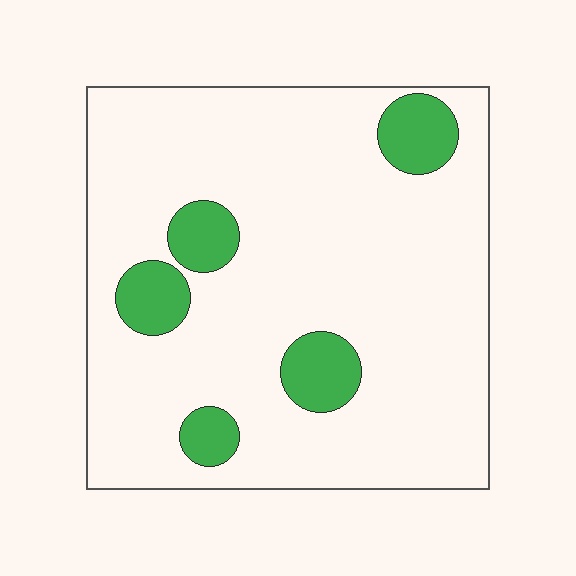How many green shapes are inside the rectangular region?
5.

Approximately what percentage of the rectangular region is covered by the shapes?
Approximately 15%.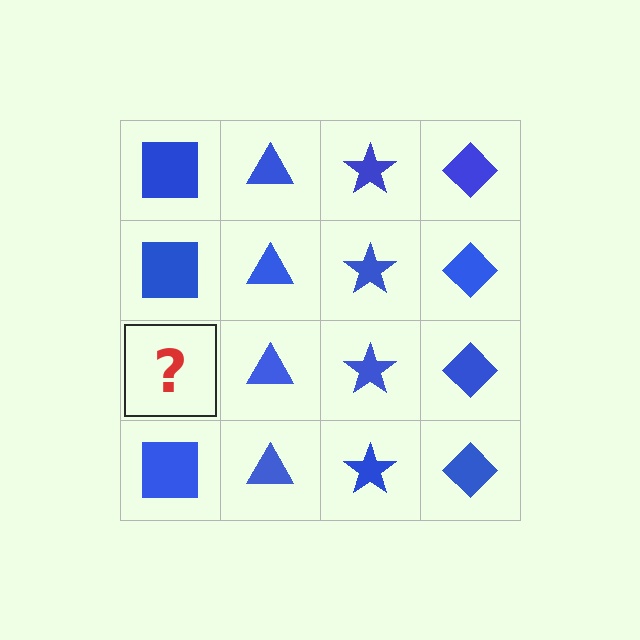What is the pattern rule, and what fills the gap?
The rule is that each column has a consistent shape. The gap should be filled with a blue square.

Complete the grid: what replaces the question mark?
The question mark should be replaced with a blue square.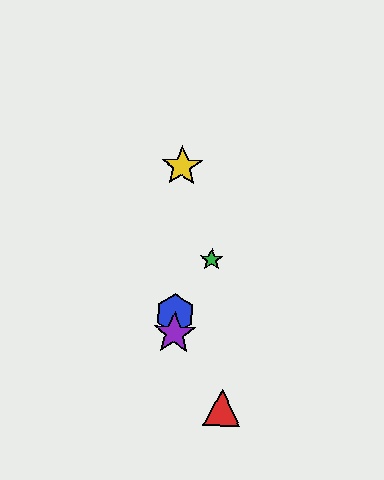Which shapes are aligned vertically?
The blue hexagon, the yellow star, the purple star are aligned vertically.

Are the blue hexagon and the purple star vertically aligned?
Yes, both are at x≈175.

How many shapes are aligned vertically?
3 shapes (the blue hexagon, the yellow star, the purple star) are aligned vertically.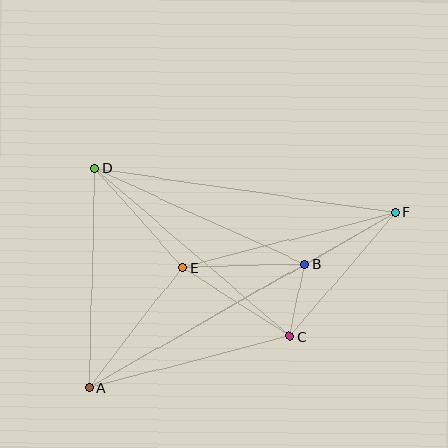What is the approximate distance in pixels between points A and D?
The distance between A and D is approximately 220 pixels.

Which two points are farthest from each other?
Points A and F are farthest from each other.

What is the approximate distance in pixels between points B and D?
The distance between B and D is approximately 230 pixels.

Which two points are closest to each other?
Points B and C are closest to each other.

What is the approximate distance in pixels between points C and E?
The distance between C and E is approximately 128 pixels.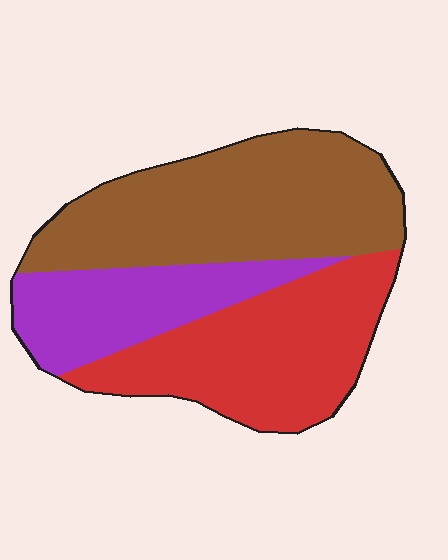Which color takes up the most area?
Brown, at roughly 45%.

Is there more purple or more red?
Red.